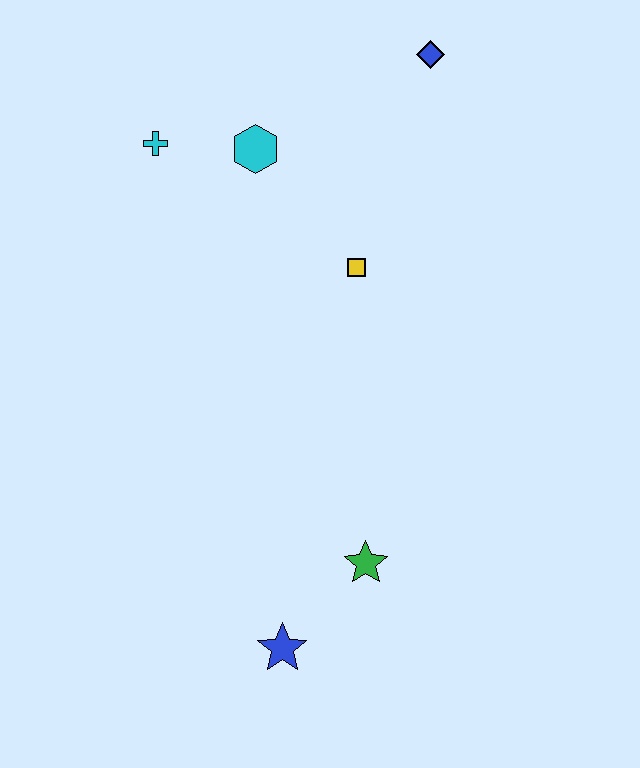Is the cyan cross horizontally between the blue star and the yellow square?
No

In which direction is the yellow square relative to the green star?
The yellow square is above the green star.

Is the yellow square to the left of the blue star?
No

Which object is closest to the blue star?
The green star is closest to the blue star.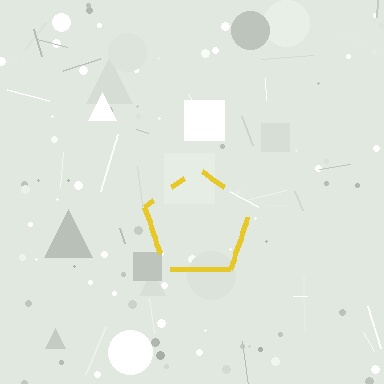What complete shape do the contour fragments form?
The contour fragments form a pentagon.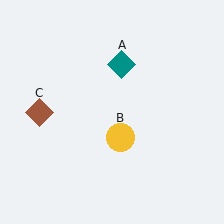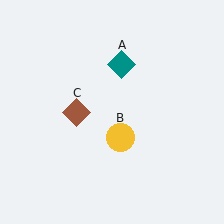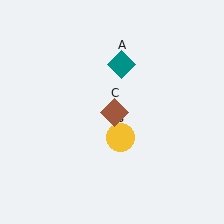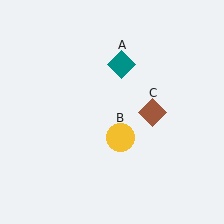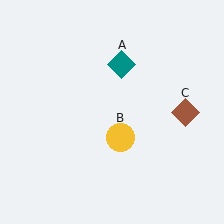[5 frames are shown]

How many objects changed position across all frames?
1 object changed position: brown diamond (object C).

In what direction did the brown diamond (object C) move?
The brown diamond (object C) moved right.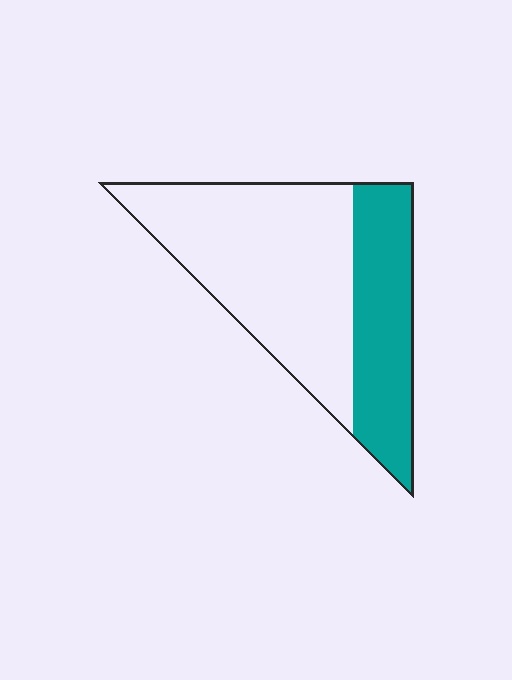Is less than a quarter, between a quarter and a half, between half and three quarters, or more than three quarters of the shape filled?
Between a quarter and a half.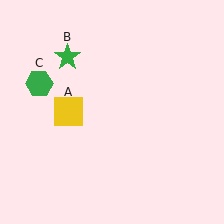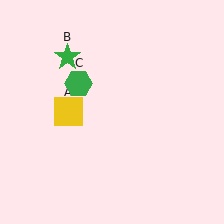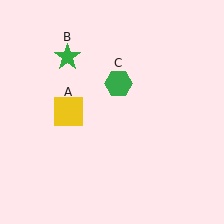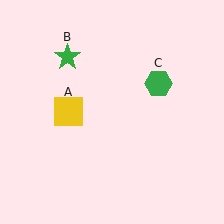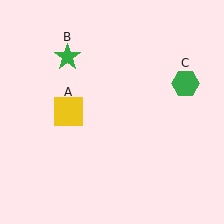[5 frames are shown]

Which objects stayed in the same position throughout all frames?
Yellow square (object A) and green star (object B) remained stationary.